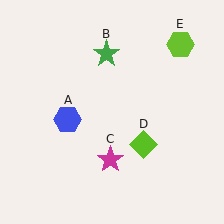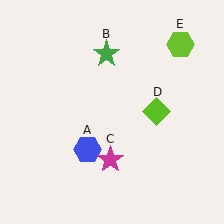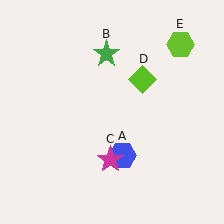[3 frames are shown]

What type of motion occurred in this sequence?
The blue hexagon (object A), lime diamond (object D) rotated counterclockwise around the center of the scene.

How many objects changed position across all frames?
2 objects changed position: blue hexagon (object A), lime diamond (object D).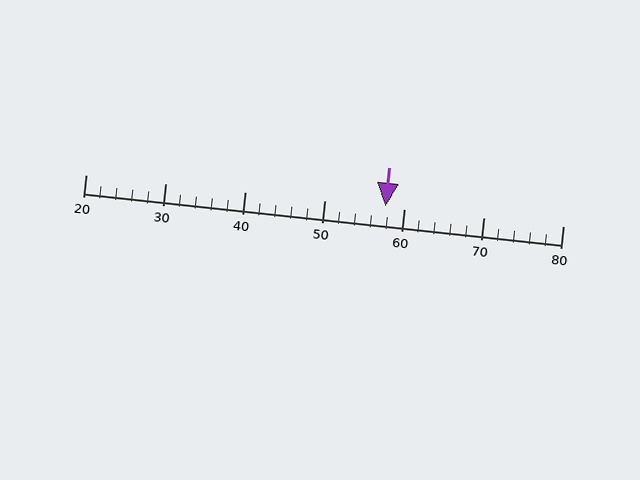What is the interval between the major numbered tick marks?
The major tick marks are spaced 10 units apart.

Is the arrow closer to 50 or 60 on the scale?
The arrow is closer to 60.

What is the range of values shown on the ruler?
The ruler shows values from 20 to 80.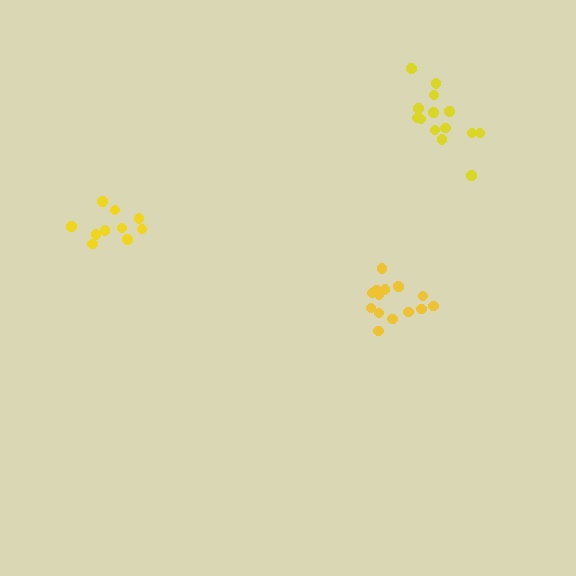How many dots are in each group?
Group 1: 14 dots, Group 2: 10 dots, Group 3: 14 dots (38 total).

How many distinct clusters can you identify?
There are 3 distinct clusters.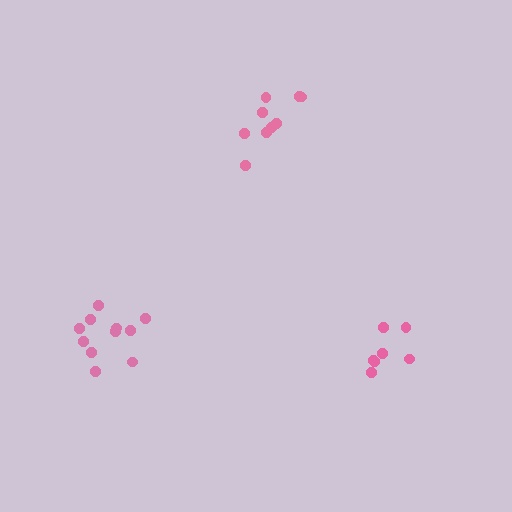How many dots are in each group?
Group 1: 7 dots, Group 2: 11 dots, Group 3: 9 dots (27 total).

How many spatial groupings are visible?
There are 3 spatial groupings.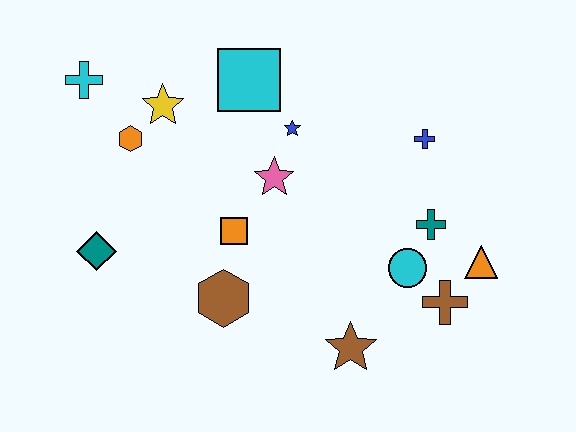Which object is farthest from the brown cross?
The cyan cross is farthest from the brown cross.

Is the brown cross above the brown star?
Yes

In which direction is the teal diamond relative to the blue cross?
The teal diamond is to the left of the blue cross.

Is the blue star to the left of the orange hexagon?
No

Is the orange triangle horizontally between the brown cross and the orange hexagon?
No